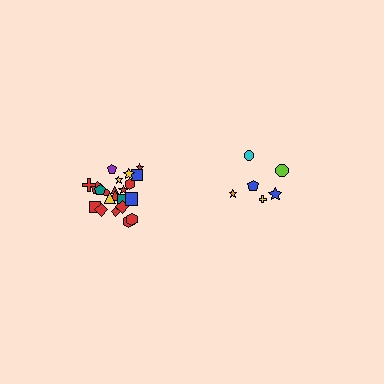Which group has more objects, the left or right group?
The left group.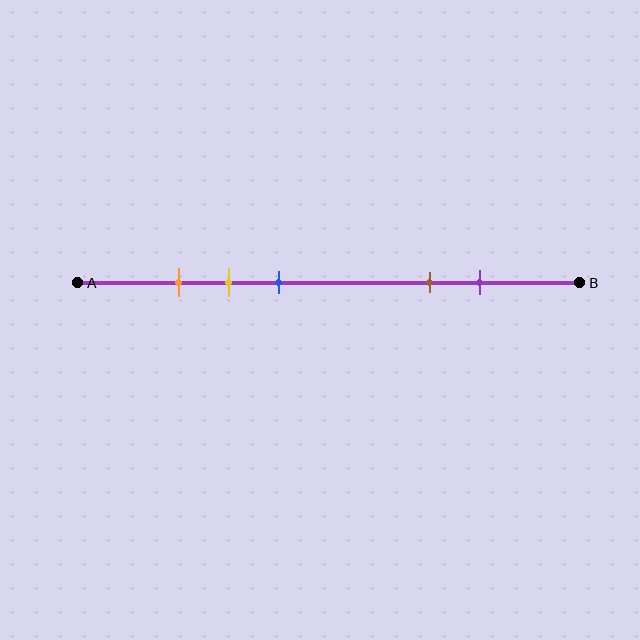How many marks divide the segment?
There are 5 marks dividing the segment.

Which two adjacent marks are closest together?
The orange and yellow marks are the closest adjacent pair.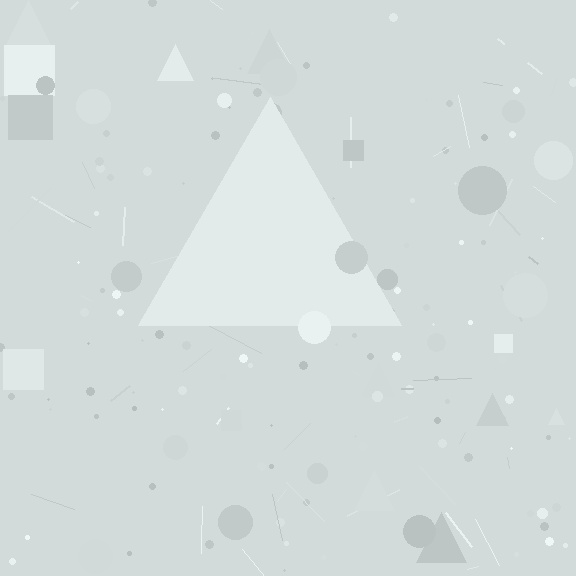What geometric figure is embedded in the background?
A triangle is embedded in the background.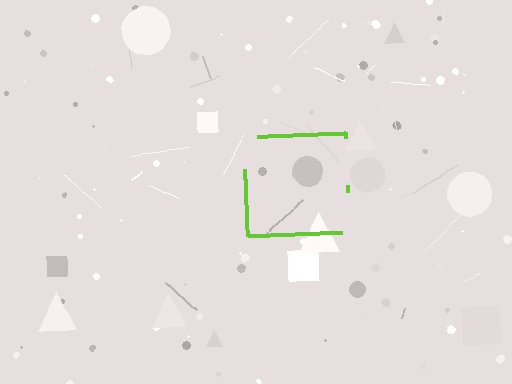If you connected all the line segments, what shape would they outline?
They would outline a square.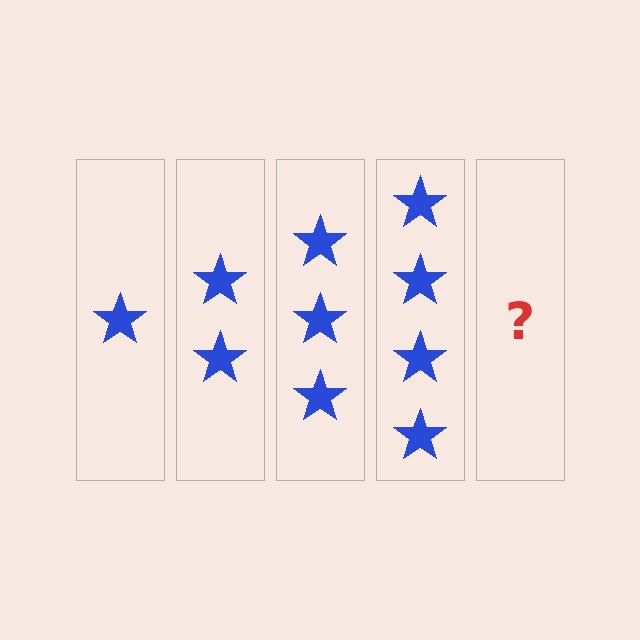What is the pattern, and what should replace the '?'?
The pattern is that each step adds one more star. The '?' should be 5 stars.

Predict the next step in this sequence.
The next step is 5 stars.